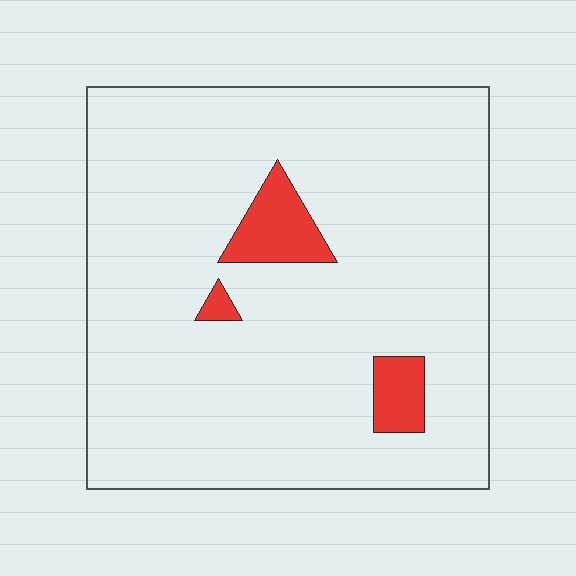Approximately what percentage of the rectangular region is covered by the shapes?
Approximately 5%.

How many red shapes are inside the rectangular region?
3.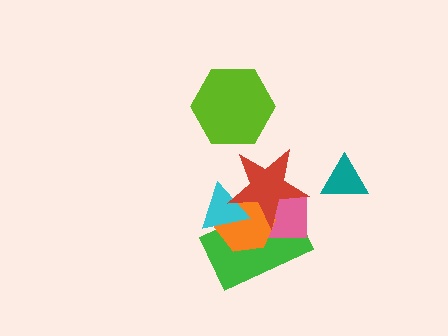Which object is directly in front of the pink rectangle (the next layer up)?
The orange hexagon is directly in front of the pink rectangle.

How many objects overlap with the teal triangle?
0 objects overlap with the teal triangle.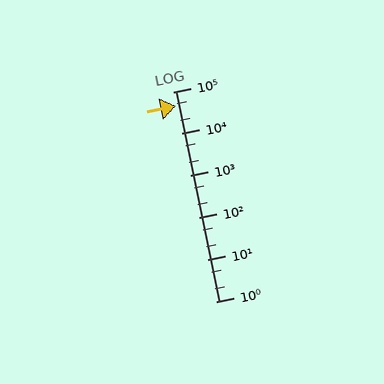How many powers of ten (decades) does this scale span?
The scale spans 5 decades, from 1 to 100000.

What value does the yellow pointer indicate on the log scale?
The pointer indicates approximately 47000.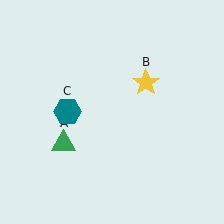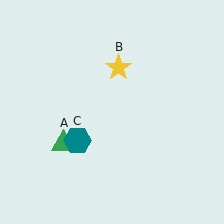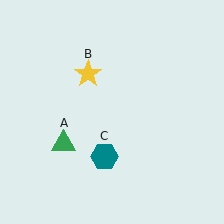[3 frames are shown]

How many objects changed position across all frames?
2 objects changed position: yellow star (object B), teal hexagon (object C).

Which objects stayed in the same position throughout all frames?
Green triangle (object A) remained stationary.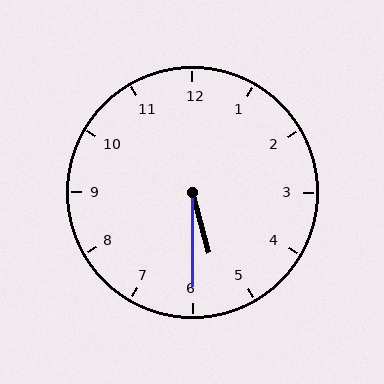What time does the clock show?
5:30.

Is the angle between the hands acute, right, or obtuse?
It is acute.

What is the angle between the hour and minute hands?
Approximately 15 degrees.